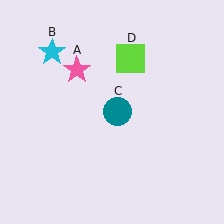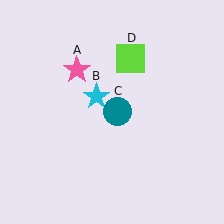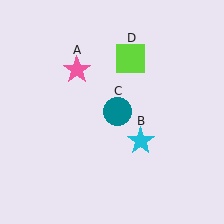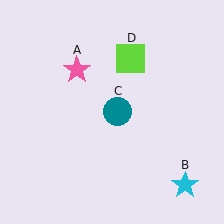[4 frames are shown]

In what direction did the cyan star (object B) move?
The cyan star (object B) moved down and to the right.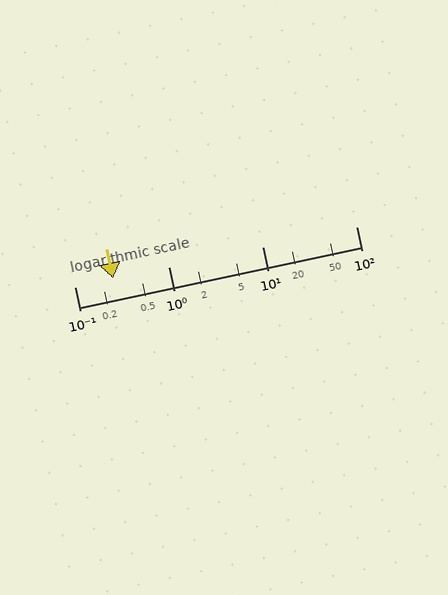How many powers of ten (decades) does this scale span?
The scale spans 3 decades, from 0.1 to 100.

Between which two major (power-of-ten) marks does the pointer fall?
The pointer is between 0.1 and 1.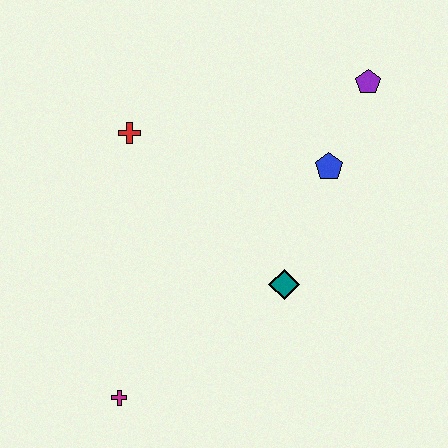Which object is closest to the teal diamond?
The blue pentagon is closest to the teal diamond.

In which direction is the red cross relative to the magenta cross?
The red cross is above the magenta cross.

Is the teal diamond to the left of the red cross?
No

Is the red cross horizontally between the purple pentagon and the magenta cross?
Yes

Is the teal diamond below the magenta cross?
No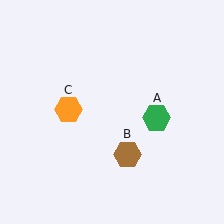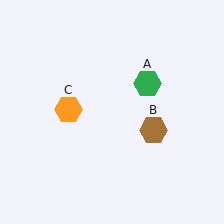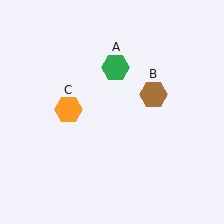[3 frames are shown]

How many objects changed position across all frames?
2 objects changed position: green hexagon (object A), brown hexagon (object B).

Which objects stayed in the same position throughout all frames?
Orange hexagon (object C) remained stationary.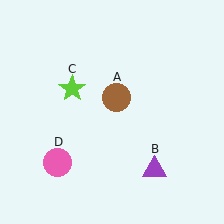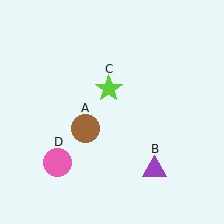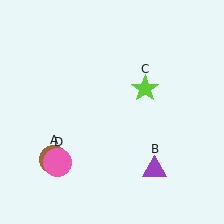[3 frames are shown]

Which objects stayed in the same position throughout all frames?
Purple triangle (object B) and pink circle (object D) remained stationary.